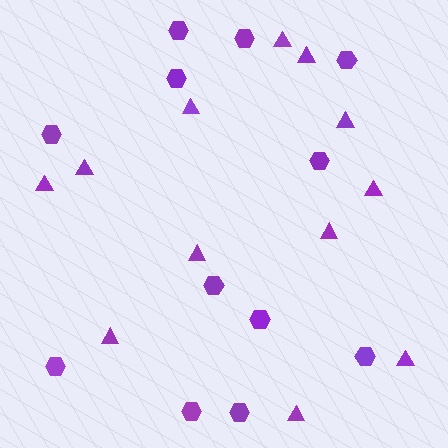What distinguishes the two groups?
There are 2 groups: one group of triangles (12) and one group of hexagons (12).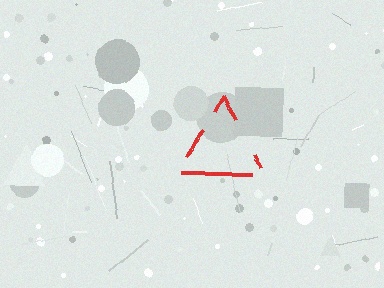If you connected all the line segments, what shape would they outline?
They would outline a triangle.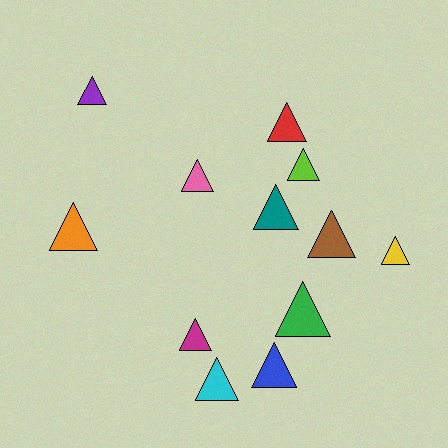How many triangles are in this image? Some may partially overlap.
There are 12 triangles.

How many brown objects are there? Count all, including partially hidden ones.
There is 1 brown object.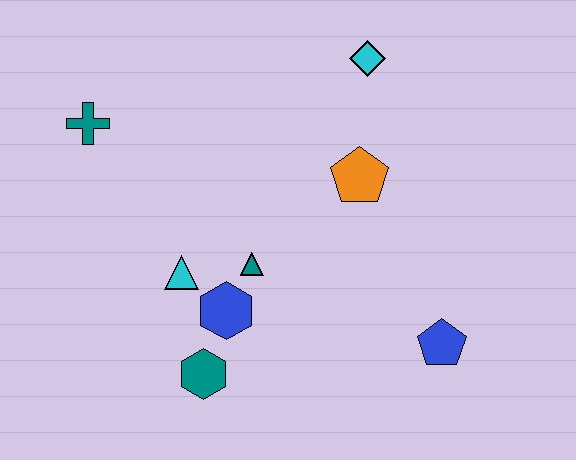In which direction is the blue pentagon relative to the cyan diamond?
The blue pentagon is below the cyan diamond.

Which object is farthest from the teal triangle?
The cyan diamond is farthest from the teal triangle.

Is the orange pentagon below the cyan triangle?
No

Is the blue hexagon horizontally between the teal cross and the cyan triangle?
No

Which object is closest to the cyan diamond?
The orange pentagon is closest to the cyan diamond.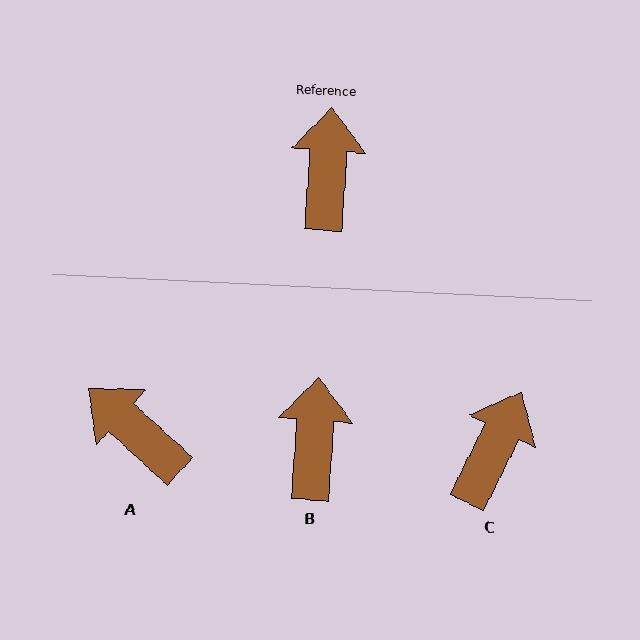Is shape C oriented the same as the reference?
No, it is off by about 22 degrees.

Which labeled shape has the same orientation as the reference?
B.